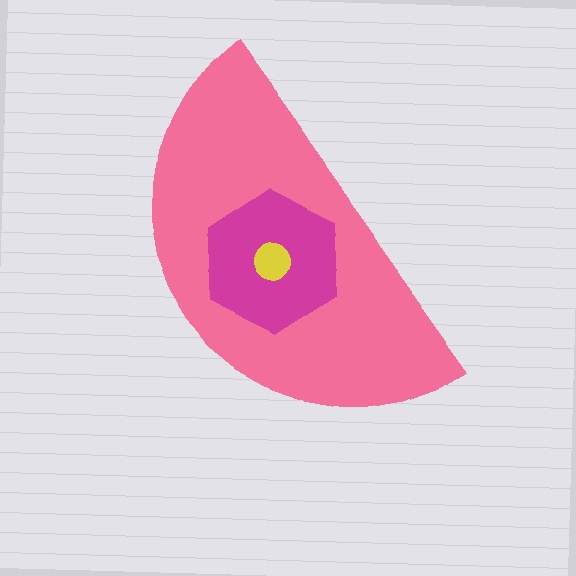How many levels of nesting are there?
3.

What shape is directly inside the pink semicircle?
The magenta hexagon.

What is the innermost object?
The yellow circle.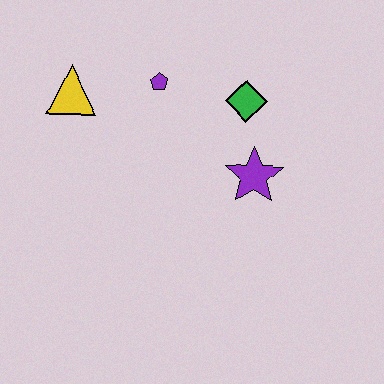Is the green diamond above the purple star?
Yes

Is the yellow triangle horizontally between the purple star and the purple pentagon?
No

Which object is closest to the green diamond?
The purple star is closest to the green diamond.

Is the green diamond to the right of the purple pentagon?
Yes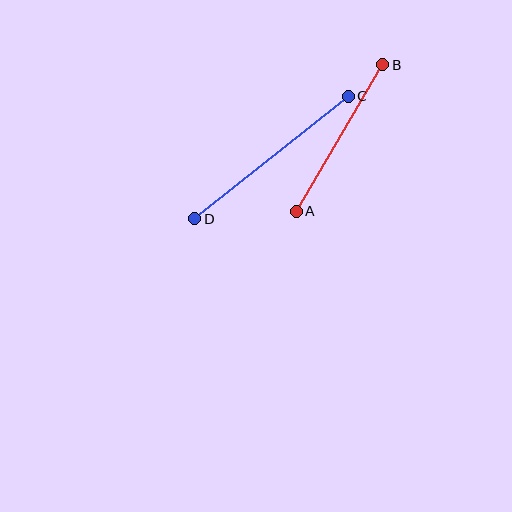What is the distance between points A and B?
The distance is approximately 170 pixels.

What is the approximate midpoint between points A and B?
The midpoint is at approximately (339, 138) pixels.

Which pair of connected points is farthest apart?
Points C and D are farthest apart.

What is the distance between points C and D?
The distance is approximately 197 pixels.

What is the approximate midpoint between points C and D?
The midpoint is at approximately (271, 158) pixels.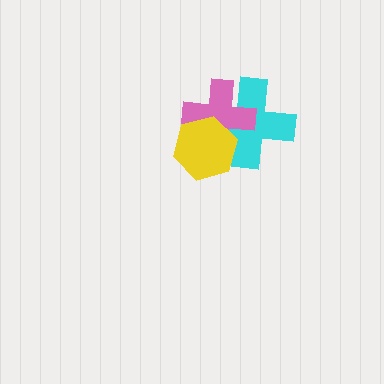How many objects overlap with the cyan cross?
2 objects overlap with the cyan cross.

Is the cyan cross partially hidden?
Yes, it is partially covered by another shape.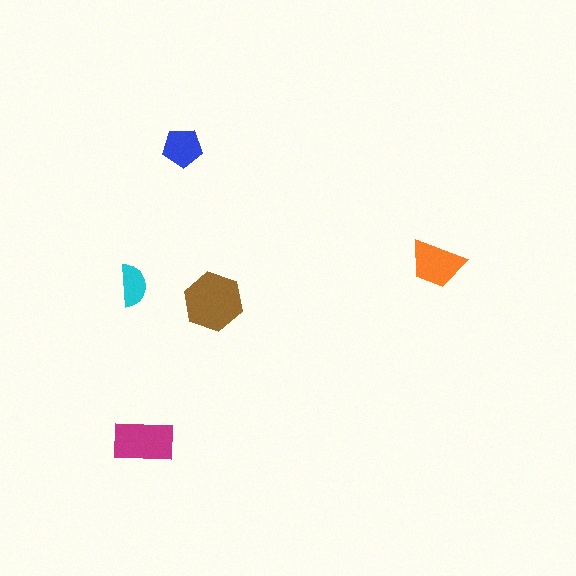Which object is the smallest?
The cyan semicircle.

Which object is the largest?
The brown hexagon.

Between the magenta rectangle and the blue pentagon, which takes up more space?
The magenta rectangle.